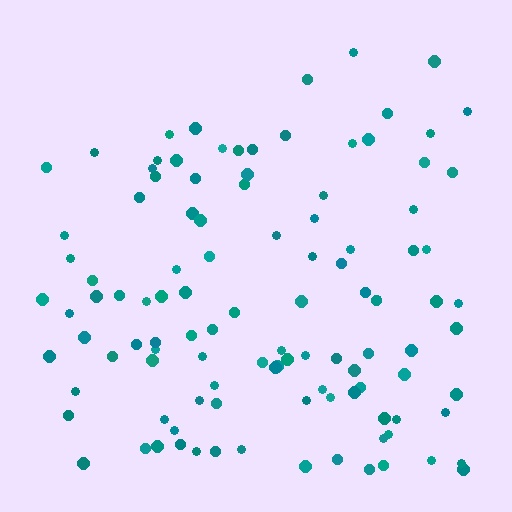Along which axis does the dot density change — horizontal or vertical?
Vertical.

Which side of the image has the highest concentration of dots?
The bottom.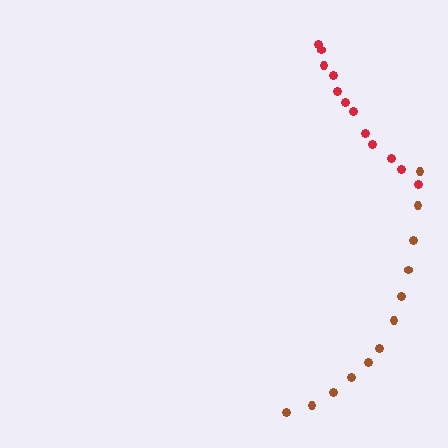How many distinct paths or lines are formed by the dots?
There are 2 distinct paths.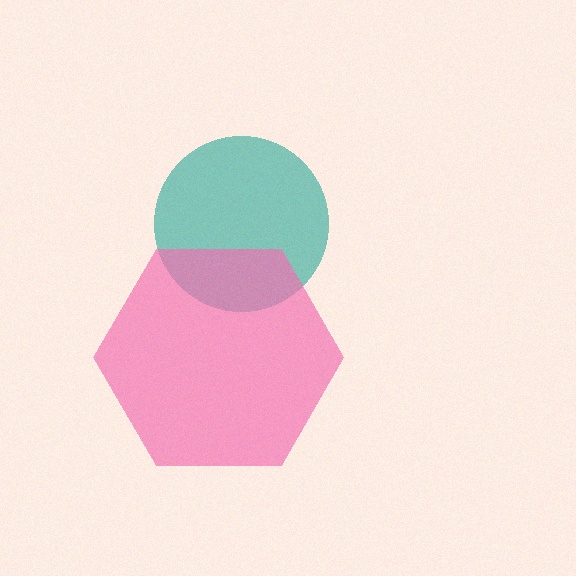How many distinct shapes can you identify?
There are 2 distinct shapes: a teal circle, a pink hexagon.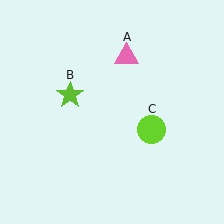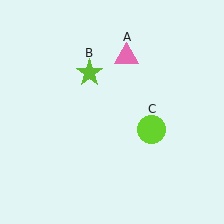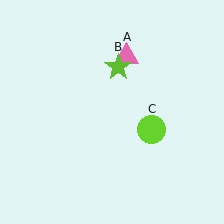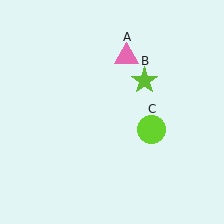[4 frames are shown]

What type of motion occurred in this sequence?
The lime star (object B) rotated clockwise around the center of the scene.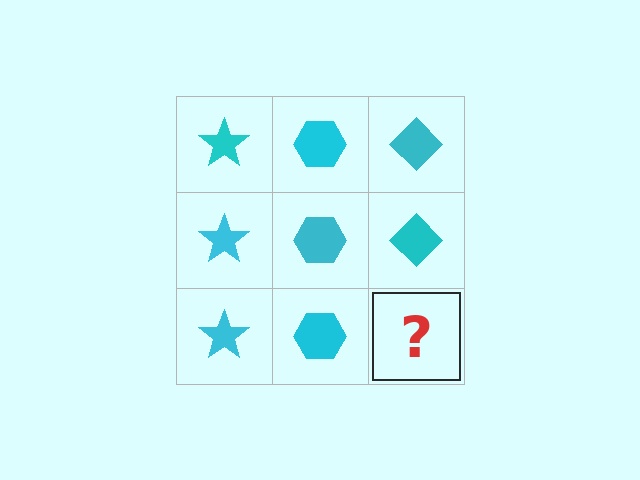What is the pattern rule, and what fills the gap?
The rule is that each column has a consistent shape. The gap should be filled with a cyan diamond.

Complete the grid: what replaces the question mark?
The question mark should be replaced with a cyan diamond.